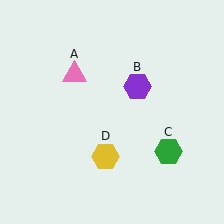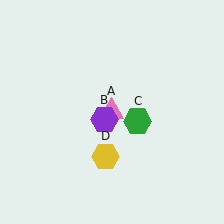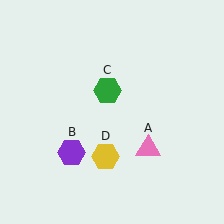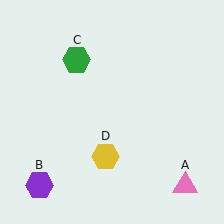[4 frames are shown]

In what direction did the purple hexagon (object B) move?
The purple hexagon (object B) moved down and to the left.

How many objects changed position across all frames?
3 objects changed position: pink triangle (object A), purple hexagon (object B), green hexagon (object C).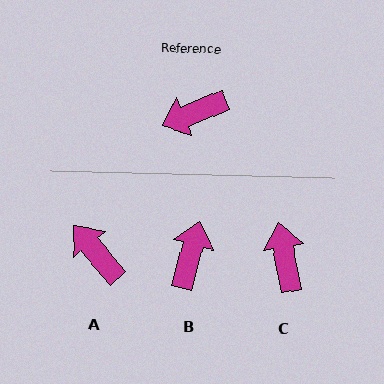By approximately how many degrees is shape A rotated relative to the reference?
Approximately 73 degrees clockwise.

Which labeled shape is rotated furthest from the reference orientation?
B, about 128 degrees away.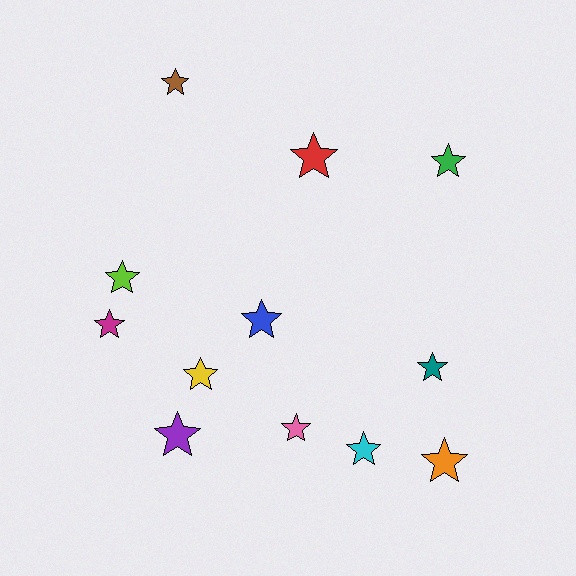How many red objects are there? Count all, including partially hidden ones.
There is 1 red object.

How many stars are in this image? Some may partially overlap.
There are 12 stars.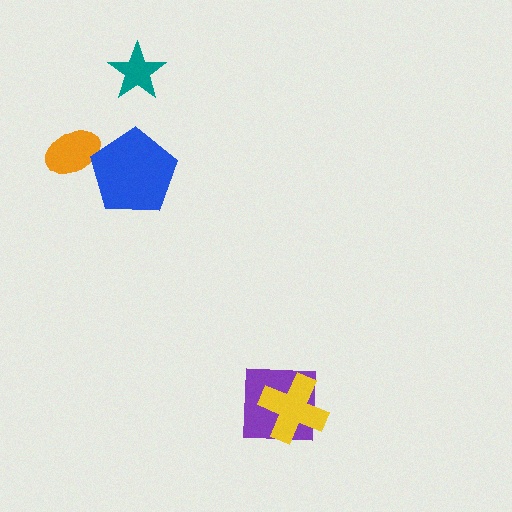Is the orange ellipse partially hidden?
Yes, it is partially covered by another shape.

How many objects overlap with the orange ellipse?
1 object overlaps with the orange ellipse.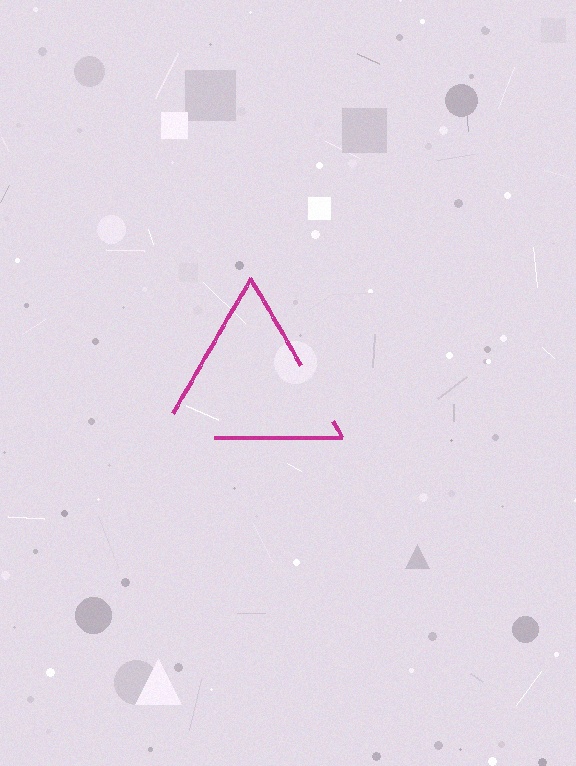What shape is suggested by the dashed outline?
The dashed outline suggests a triangle.